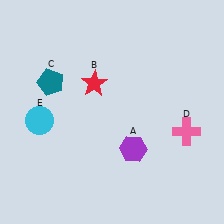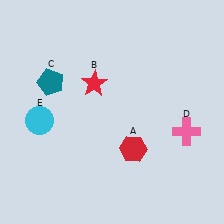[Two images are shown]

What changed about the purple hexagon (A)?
In Image 1, A is purple. In Image 2, it changed to red.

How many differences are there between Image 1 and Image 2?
There is 1 difference between the two images.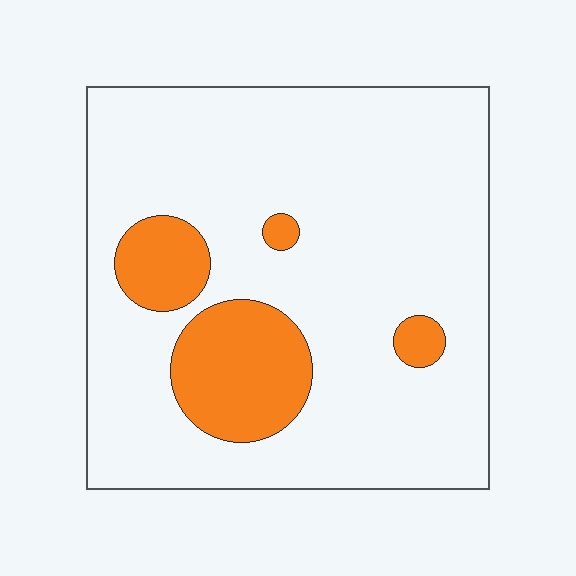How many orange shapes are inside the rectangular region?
4.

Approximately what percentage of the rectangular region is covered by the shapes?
Approximately 15%.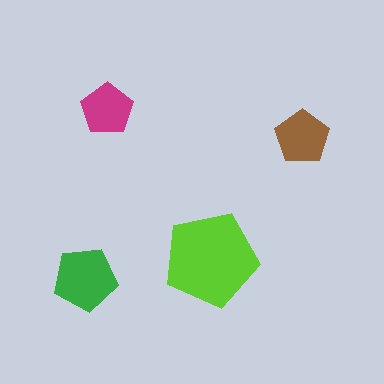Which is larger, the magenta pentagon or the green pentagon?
The green one.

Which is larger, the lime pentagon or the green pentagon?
The lime one.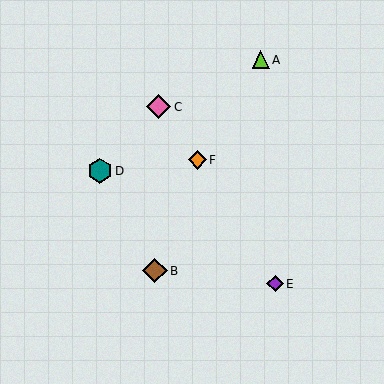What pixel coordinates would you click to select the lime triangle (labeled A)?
Click at (261, 60) to select the lime triangle A.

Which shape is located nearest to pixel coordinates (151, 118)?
The pink diamond (labeled C) at (159, 107) is nearest to that location.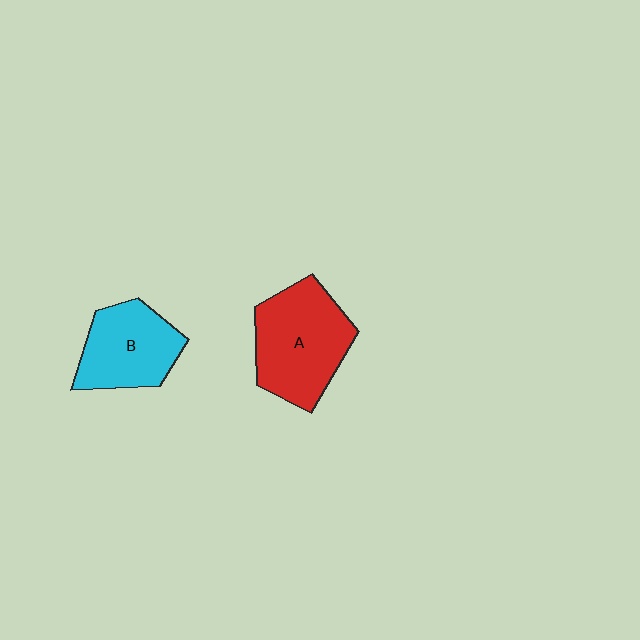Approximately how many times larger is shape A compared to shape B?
Approximately 1.3 times.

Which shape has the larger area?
Shape A (red).